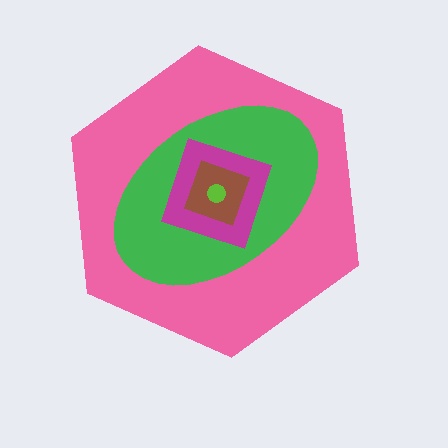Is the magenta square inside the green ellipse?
Yes.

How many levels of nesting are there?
5.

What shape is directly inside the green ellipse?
The magenta square.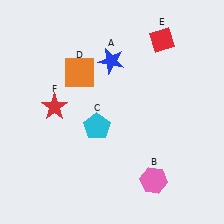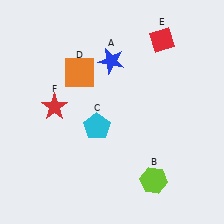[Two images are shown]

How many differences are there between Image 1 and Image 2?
There is 1 difference between the two images.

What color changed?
The hexagon (B) changed from pink in Image 1 to lime in Image 2.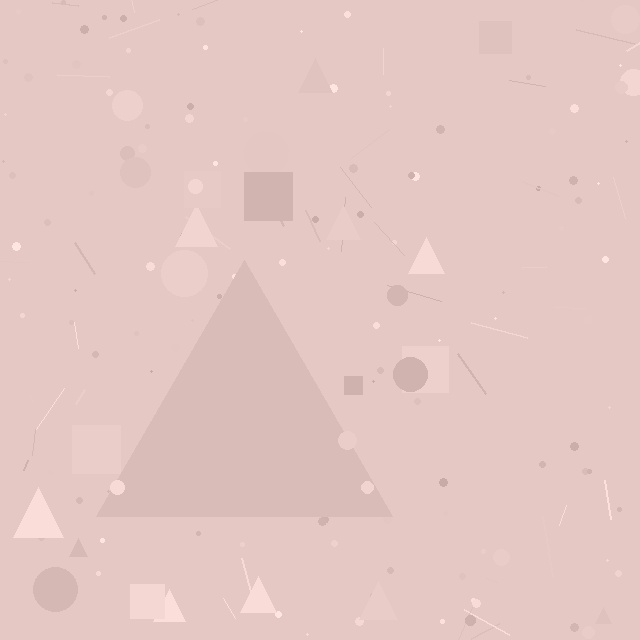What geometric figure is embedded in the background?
A triangle is embedded in the background.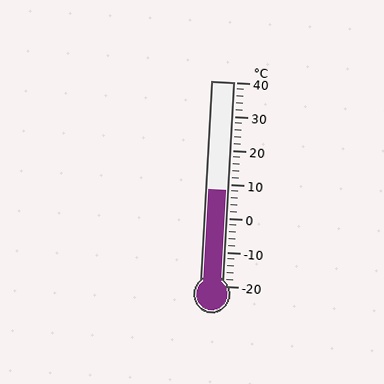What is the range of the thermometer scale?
The thermometer scale ranges from -20°C to 40°C.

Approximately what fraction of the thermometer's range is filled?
The thermometer is filled to approximately 45% of its range.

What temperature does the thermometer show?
The thermometer shows approximately 8°C.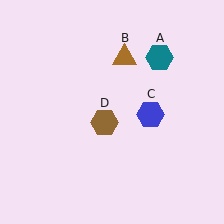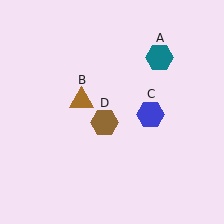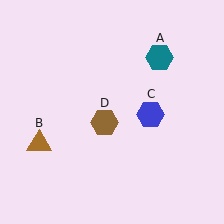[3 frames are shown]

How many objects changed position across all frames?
1 object changed position: brown triangle (object B).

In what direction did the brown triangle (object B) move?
The brown triangle (object B) moved down and to the left.